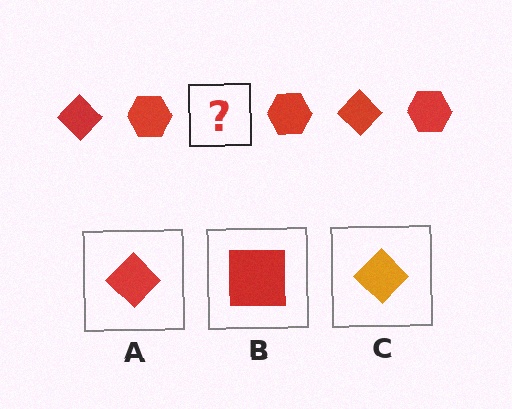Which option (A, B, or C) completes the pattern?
A.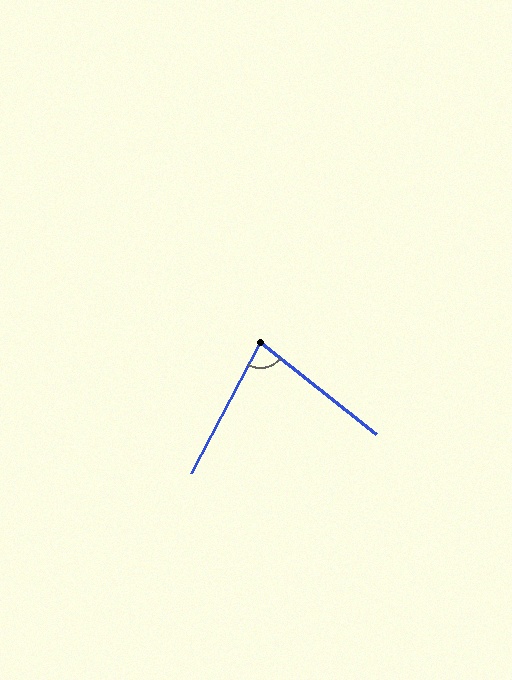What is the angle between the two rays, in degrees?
Approximately 79 degrees.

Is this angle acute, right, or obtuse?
It is acute.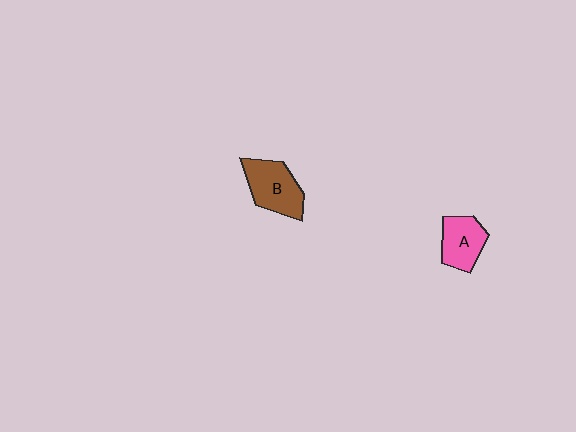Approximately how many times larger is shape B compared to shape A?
Approximately 1.2 times.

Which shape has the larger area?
Shape B (brown).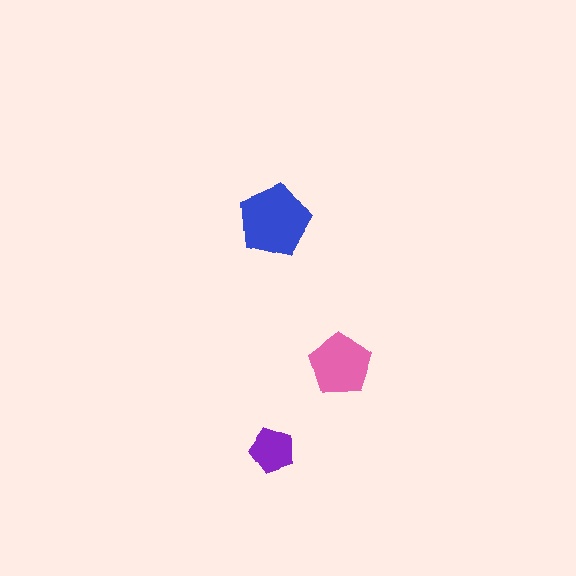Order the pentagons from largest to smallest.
the blue one, the pink one, the purple one.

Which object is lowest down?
The purple pentagon is bottommost.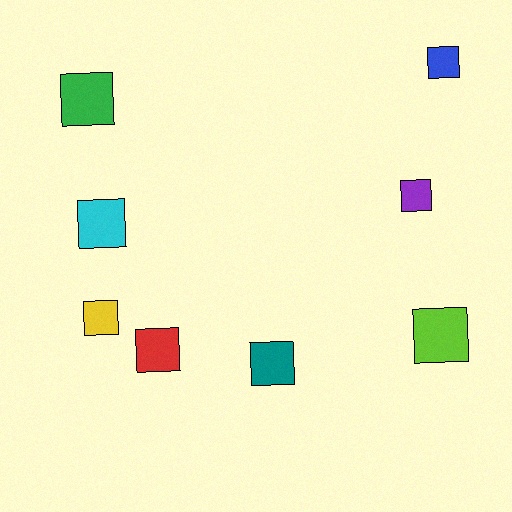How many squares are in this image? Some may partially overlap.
There are 8 squares.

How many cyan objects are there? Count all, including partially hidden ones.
There is 1 cyan object.